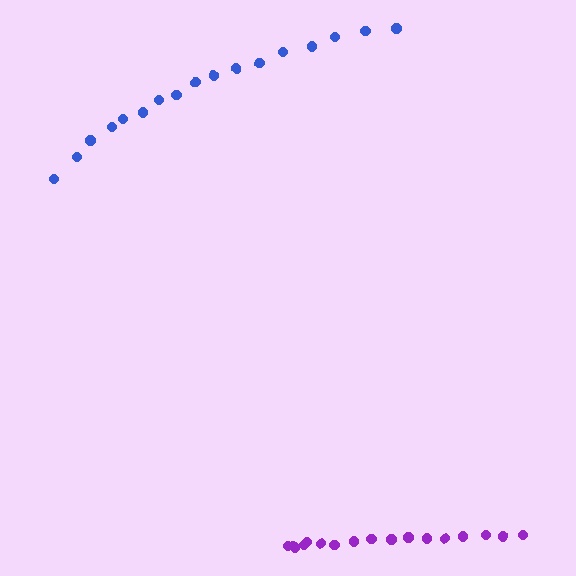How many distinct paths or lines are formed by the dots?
There are 2 distinct paths.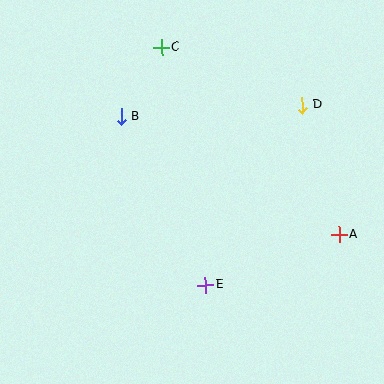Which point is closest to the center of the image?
Point E at (205, 285) is closest to the center.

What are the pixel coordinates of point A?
Point A is at (339, 234).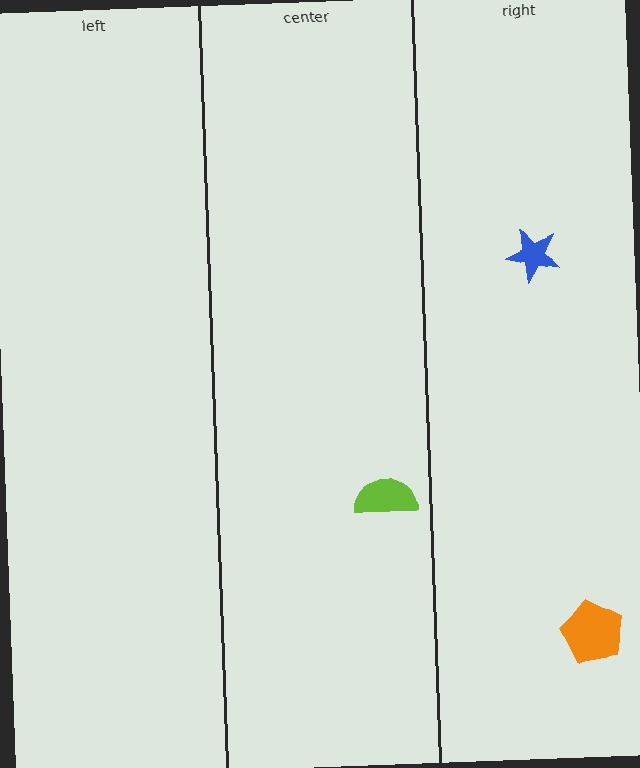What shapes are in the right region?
The blue star, the orange pentagon.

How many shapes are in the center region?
1.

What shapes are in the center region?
The lime semicircle.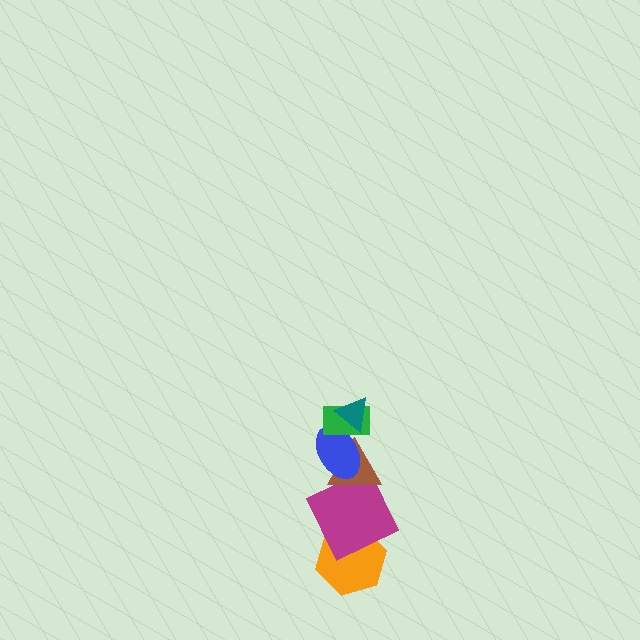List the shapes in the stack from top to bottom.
From top to bottom: the teal triangle, the green rectangle, the blue ellipse, the brown triangle, the magenta square, the orange hexagon.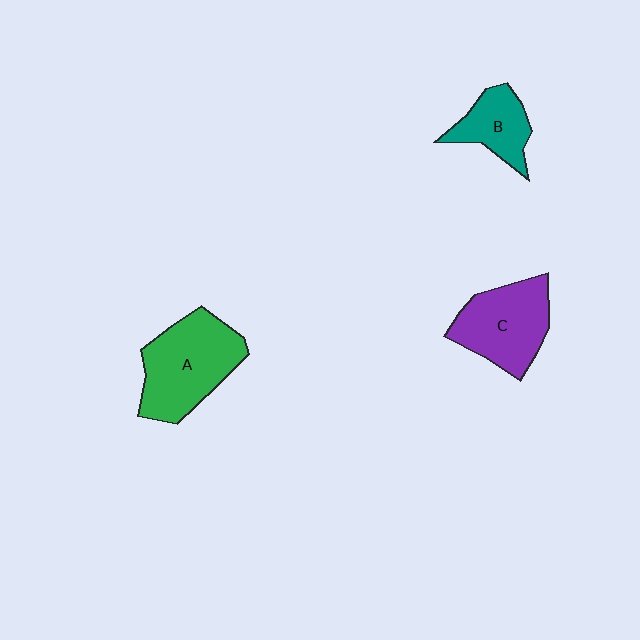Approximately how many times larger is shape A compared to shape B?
Approximately 1.9 times.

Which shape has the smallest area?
Shape B (teal).